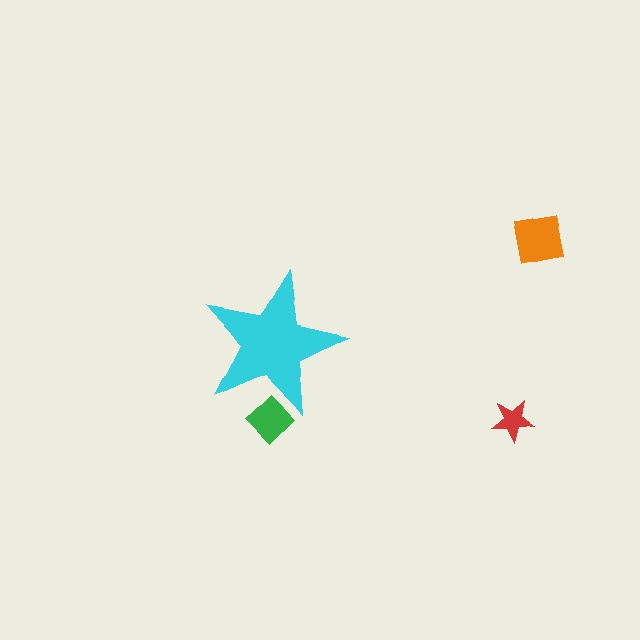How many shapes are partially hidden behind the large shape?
1 shape is partially hidden.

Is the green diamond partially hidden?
Yes, the green diamond is partially hidden behind the cyan star.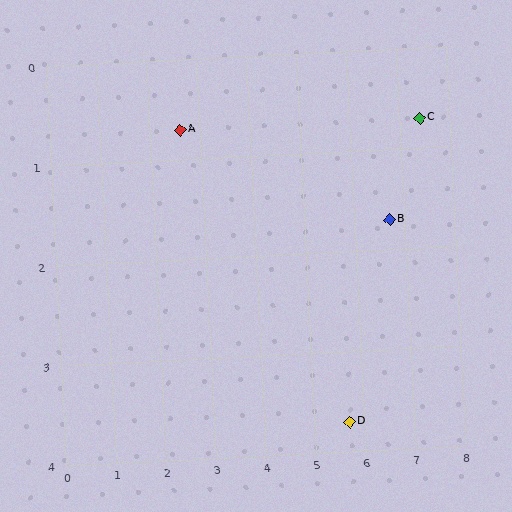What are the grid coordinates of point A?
Point A is at approximately (2.6, 0.7).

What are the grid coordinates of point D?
Point D is at approximately (5.7, 3.7).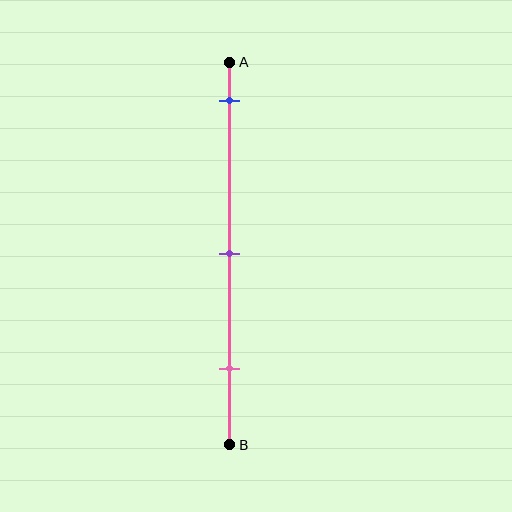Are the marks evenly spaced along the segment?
Yes, the marks are approximately evenly spaced.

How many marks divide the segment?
There are 3 marks dividing the segment.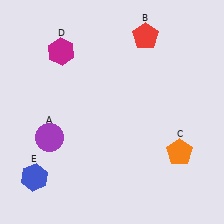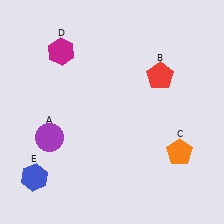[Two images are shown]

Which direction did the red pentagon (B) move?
The red pentagon (B) moved down.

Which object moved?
The red pentagon (B) moved down.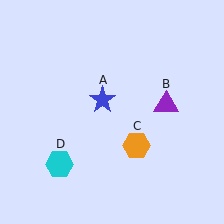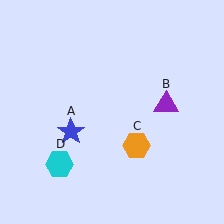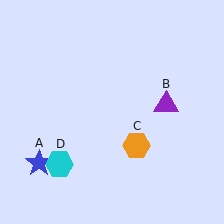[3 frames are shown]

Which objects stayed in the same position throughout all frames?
Purple triangle (object B) and orange hexagon (object C) and cyan hexagon (object D) remained stationary.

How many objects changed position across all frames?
1 object changed position: blue star (object A).